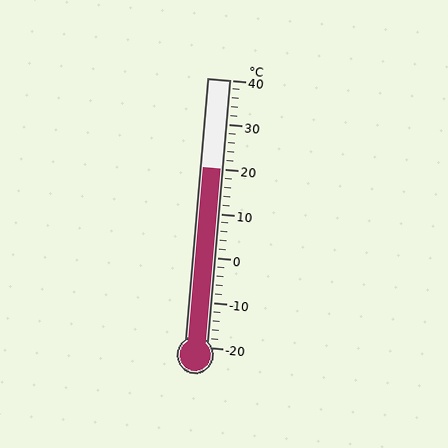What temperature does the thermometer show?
The thermometer shows approximately 20°C.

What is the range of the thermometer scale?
The thermometer scale ranges from -20°C to 40°C.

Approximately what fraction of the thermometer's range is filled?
The thermometer is filled to approximately 65% of its range.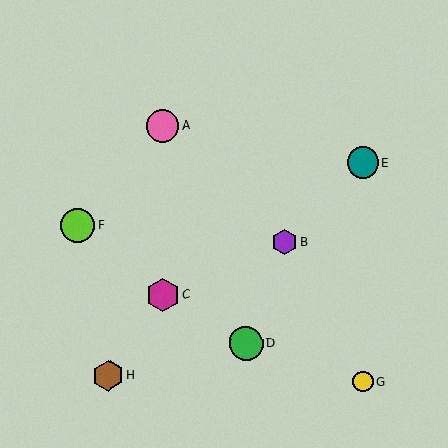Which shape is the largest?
The lime circle (labeled F) is the largest.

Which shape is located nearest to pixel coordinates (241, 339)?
The green circle (labeled D) at (246, 343) is nearest to that location.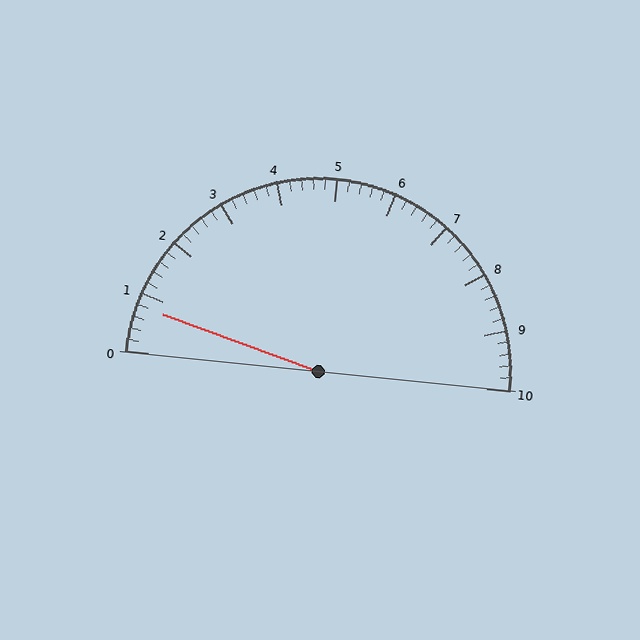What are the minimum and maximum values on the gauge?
The gauge ranges from 0 to 10.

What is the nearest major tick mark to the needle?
The nearest major tick mark is 1.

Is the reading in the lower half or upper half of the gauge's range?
The reading is in the lower half of the range (0 to 10).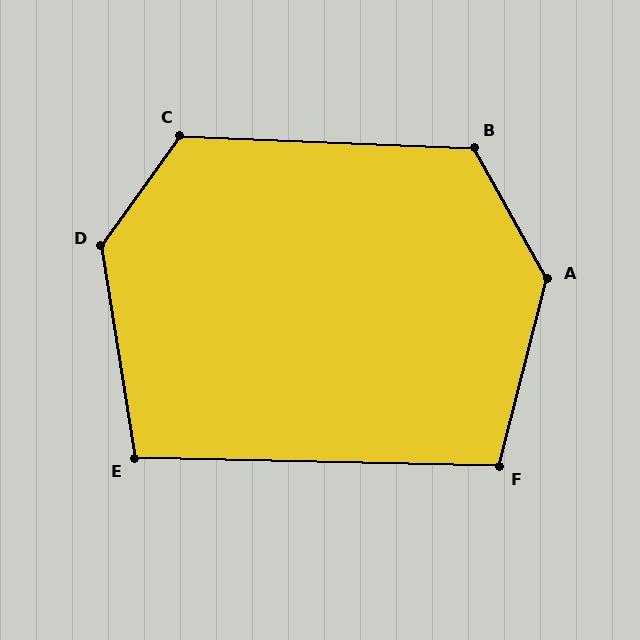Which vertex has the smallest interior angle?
E, at approximately 100 degrees.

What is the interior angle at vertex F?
Approximately 103 degrees (obtuse).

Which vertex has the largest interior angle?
A, at approximately 136 degrees.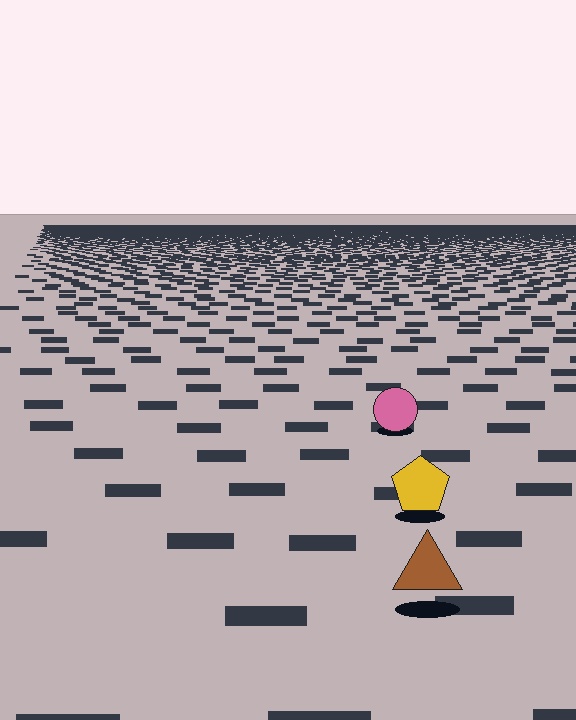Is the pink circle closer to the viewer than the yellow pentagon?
No. The yellow pentagon is closer — you can tell from the texture gradient: the ground texture is coarser near it.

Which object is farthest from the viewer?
The pink circle is farthest from the viewer. It appears smaller and the ground texture around it is denser.